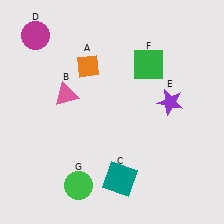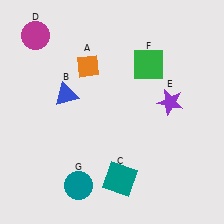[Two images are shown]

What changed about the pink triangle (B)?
In Image 1, B is pink. In Image 2, it changed to blue.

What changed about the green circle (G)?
In Image 1, G is green. In Image 2, it changed to teal.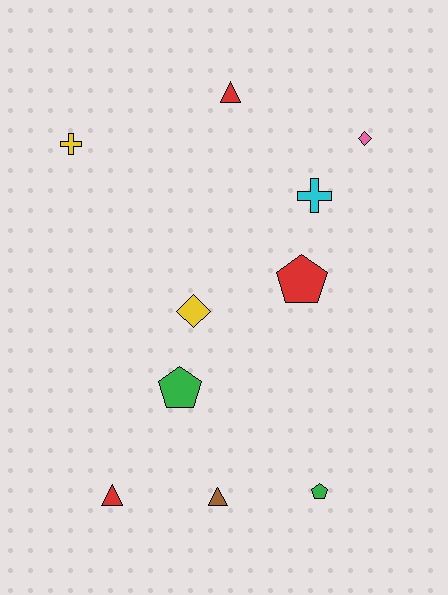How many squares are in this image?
There are no squares.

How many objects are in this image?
There are 10 objects.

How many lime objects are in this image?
There are no lime objects.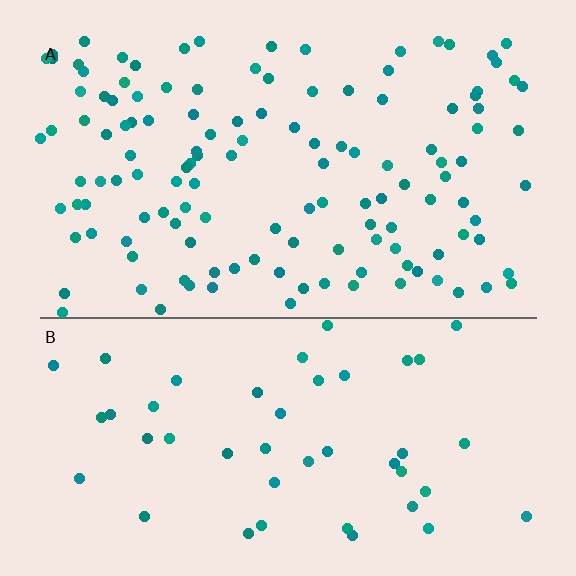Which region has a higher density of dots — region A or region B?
A (the top).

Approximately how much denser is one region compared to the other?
Approximately 2.8× — region A over region B.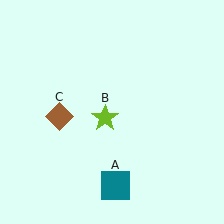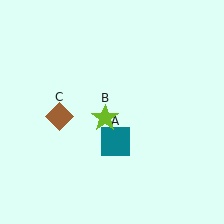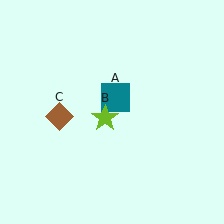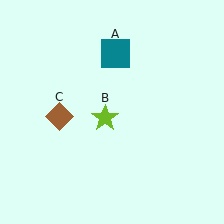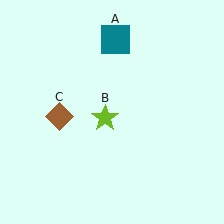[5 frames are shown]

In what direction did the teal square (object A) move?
The teal square (object A) moved up.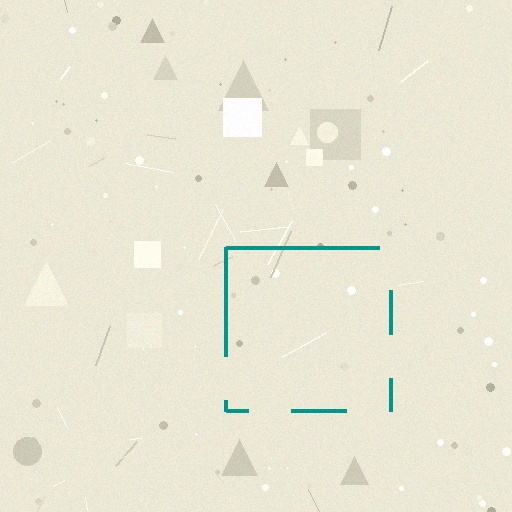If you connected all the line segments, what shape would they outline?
They would outline a square.